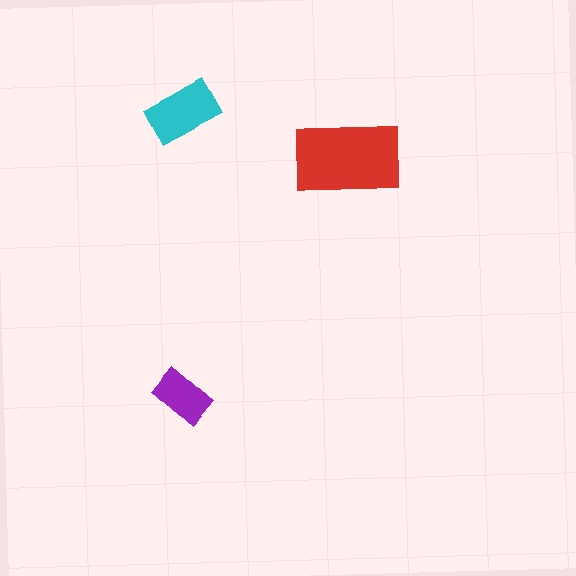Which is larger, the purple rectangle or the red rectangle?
The red one.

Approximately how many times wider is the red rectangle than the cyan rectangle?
About 1.5 times wider.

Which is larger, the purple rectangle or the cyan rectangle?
The cyan one.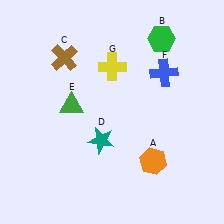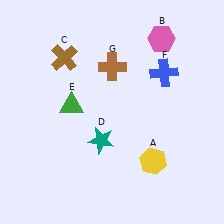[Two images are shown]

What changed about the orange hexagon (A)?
In Image 1, A is orange. In Image 2, it changed to yellow.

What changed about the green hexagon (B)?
In Image 1, B is green. In Image 2, it changed to pink.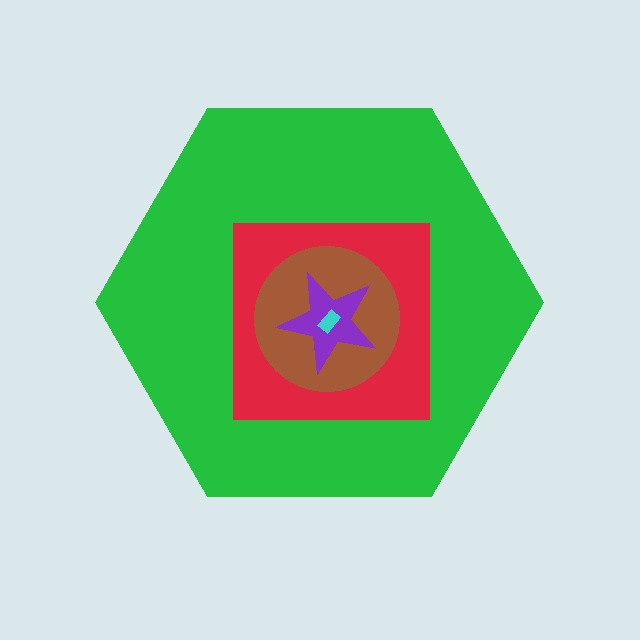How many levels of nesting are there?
5.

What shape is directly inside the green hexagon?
The red square.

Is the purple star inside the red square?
Yes.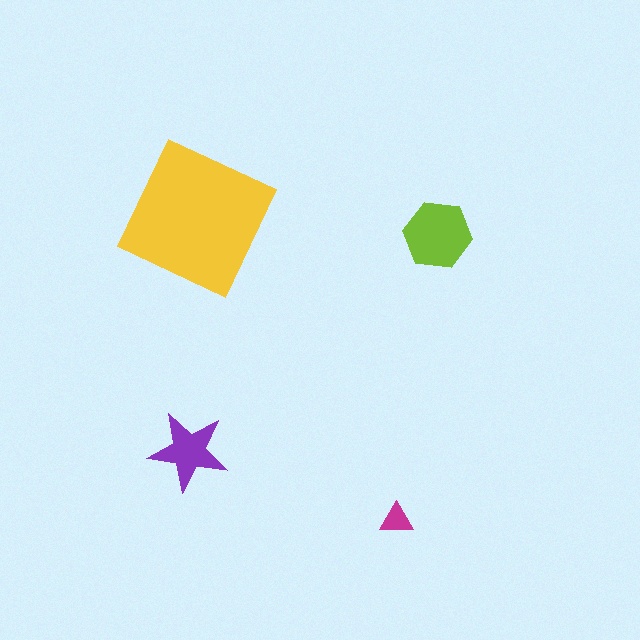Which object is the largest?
The yellow square.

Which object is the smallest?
The magenta triangle.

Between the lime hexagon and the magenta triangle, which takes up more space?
The lime hexagon.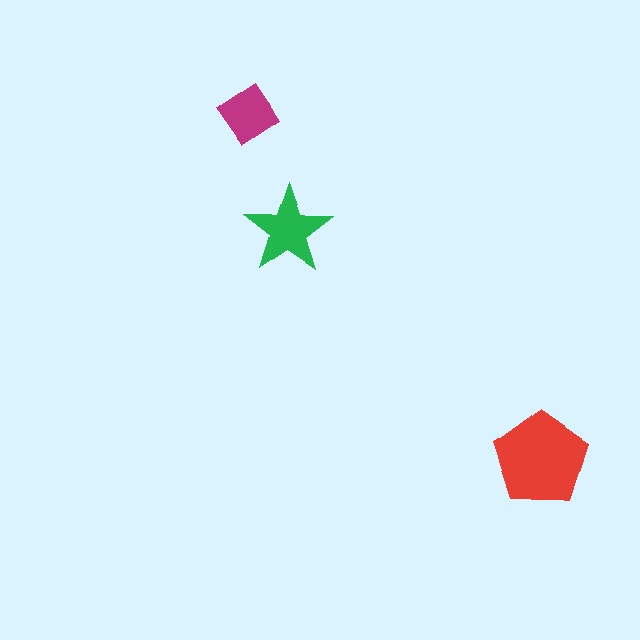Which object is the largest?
The red pentagon.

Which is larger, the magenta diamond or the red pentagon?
The red pentagon.